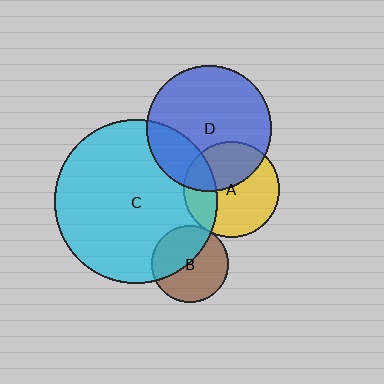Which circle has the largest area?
Circle C (cyan).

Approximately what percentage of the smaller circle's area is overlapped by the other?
Approximately 40%.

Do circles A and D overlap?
Yes.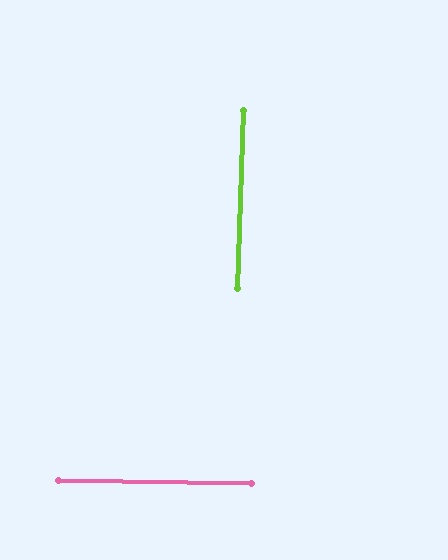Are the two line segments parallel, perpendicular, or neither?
Perpendicular — they meet at approximately 89°.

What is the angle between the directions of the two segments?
Approximately 89 degrees.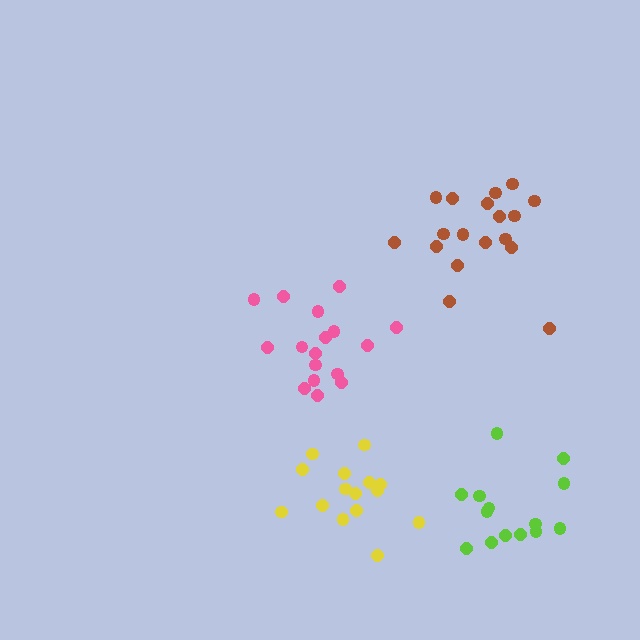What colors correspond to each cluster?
The clusters are colored: yellow, brown, lime, pink.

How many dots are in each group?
Group 1: 15 dots, Group 2: 18 dots, Group 3: 14 dots, Group 4: 17 dots (64 total).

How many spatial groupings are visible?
There are 4 spatial groupings.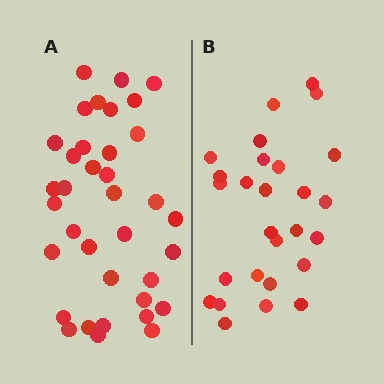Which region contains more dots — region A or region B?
Region A (the left region) has more dots.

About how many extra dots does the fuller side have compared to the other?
Region A has roughly 8 or so more dots than region B.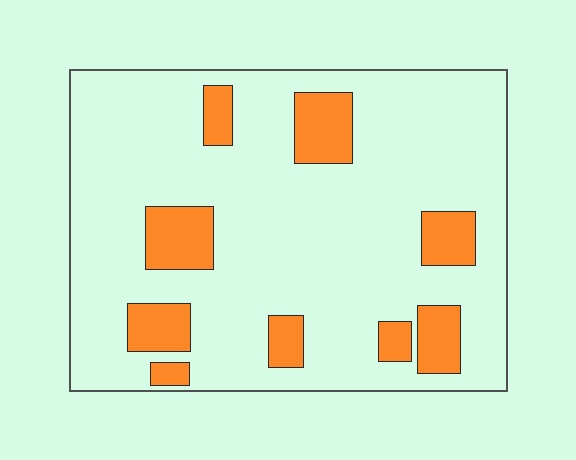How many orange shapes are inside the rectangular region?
9.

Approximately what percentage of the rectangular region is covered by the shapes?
Approximately 15%.